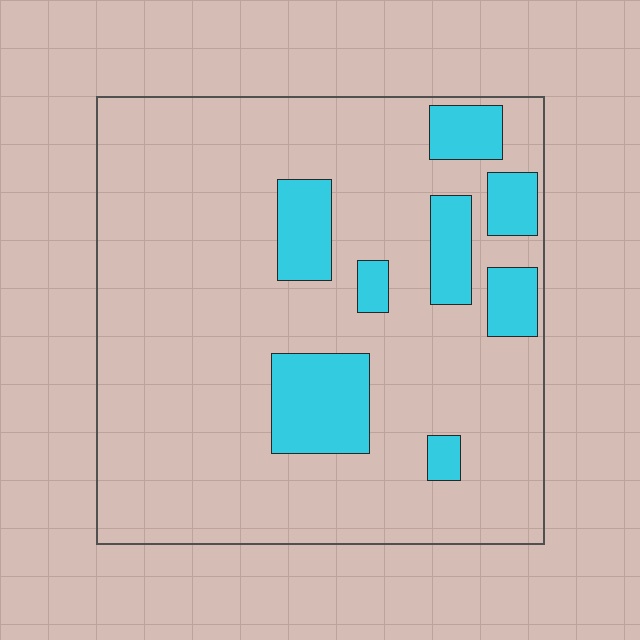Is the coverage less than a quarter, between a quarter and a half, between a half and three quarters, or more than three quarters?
Less than a quarter.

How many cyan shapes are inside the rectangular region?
8.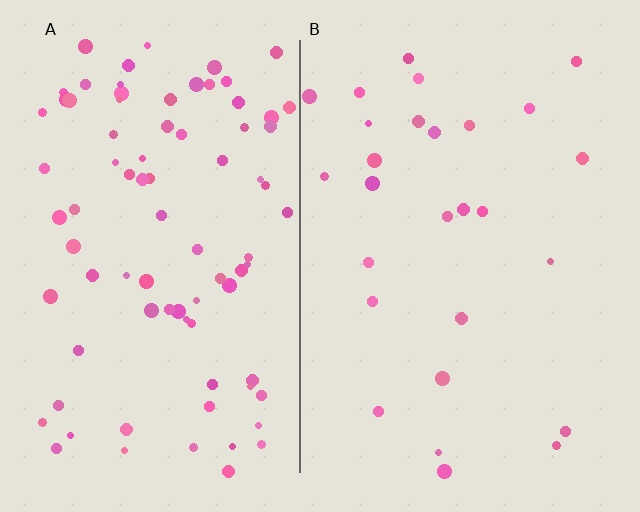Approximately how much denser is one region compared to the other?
Approximately 3.1× — region A over region B.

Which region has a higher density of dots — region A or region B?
A (the left).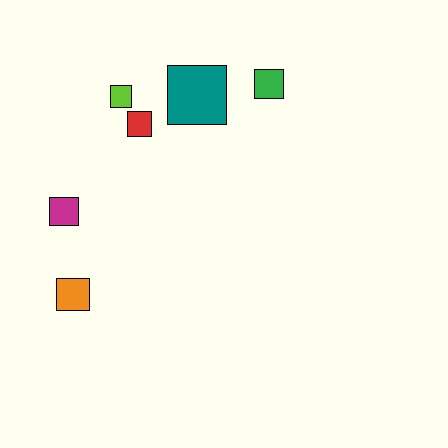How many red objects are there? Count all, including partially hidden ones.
There is 1 red object.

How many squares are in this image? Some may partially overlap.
There are 6 squares.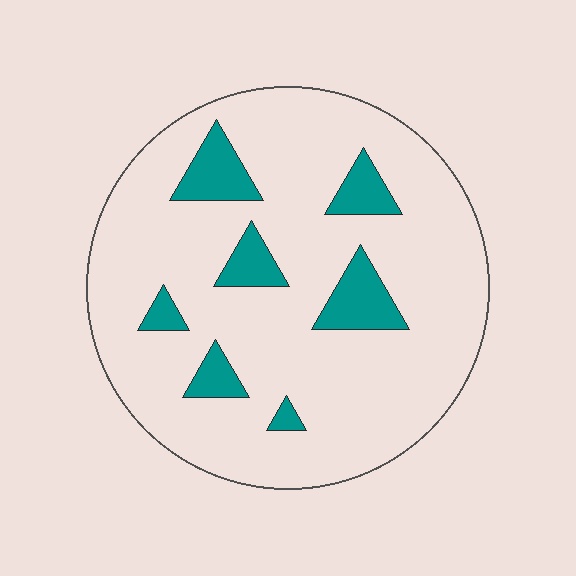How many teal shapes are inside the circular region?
7.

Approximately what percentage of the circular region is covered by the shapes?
Approximately 15%.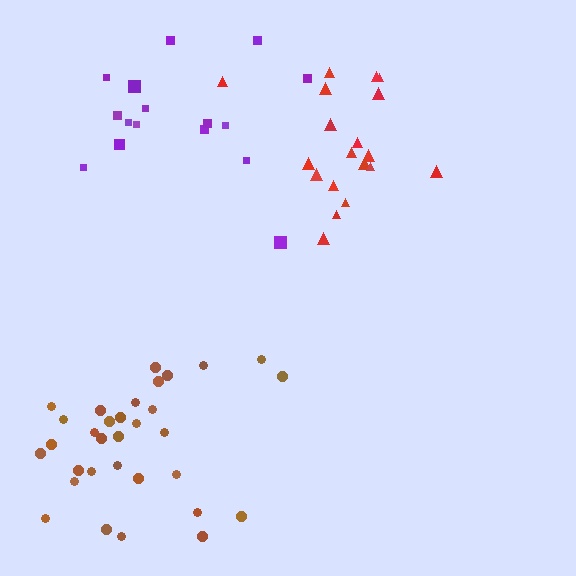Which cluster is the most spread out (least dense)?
Purple.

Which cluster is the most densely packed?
Brown.